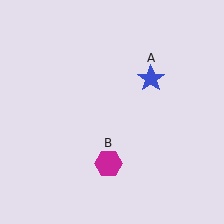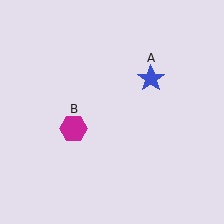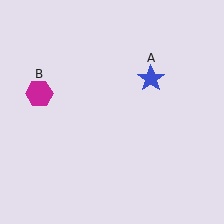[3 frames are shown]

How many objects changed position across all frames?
1 object changed position: magenta hexagon (object B).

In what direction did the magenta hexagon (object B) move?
The magenta hexagon (object B) moved up and to the left.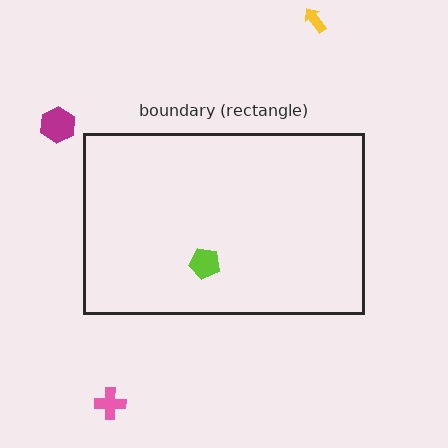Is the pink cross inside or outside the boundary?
Outside.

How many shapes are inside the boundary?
1 inside, 3 outside.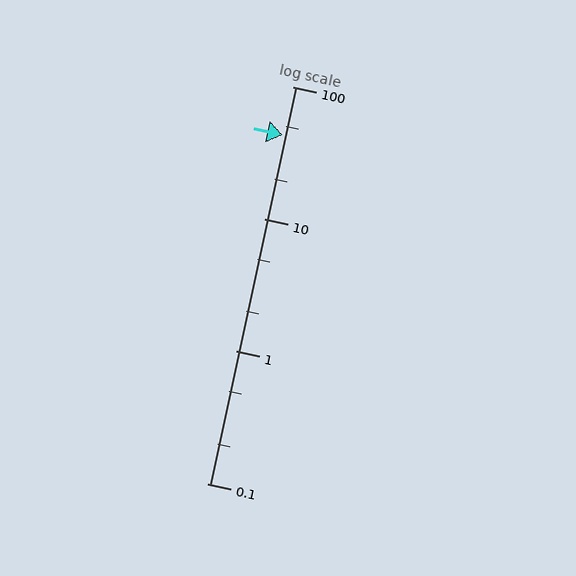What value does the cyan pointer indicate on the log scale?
The pointer indicates approximately 43.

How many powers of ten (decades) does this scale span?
The scale spans 3 decades, from 0.1 to 100.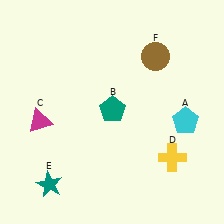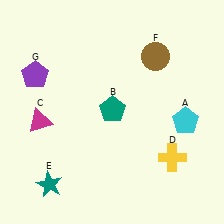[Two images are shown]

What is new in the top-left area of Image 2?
A purple pentagon (G) was added in the top-left area of Image 2.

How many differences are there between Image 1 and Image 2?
There is 1 difference between the two images.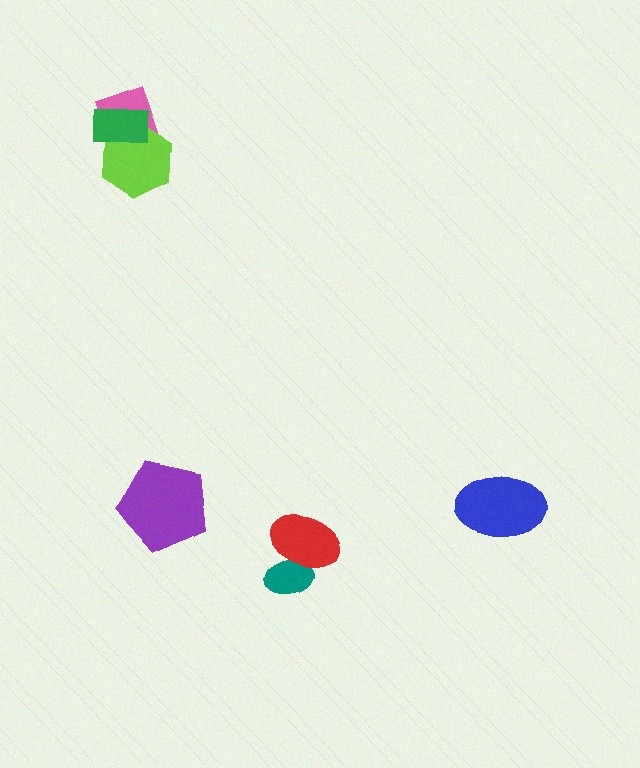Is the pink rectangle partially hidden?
Yes, it is partially covered by another shape.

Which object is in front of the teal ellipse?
The red ellipse is in front of the teal ellipse.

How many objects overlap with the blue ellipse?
0 objects overlap with the blue ellipse.